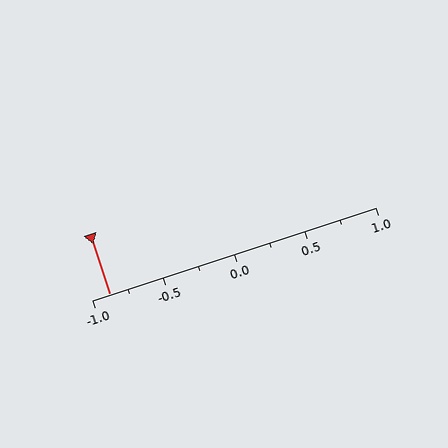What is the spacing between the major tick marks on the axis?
The major ticks are spaced 0.5 apart.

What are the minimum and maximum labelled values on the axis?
The axis runs from -1.0 to 1.0.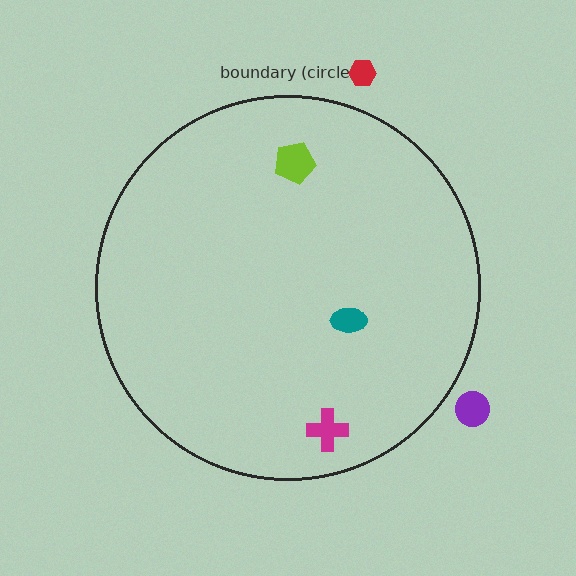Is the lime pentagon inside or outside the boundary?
Inside.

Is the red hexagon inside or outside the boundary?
Outside.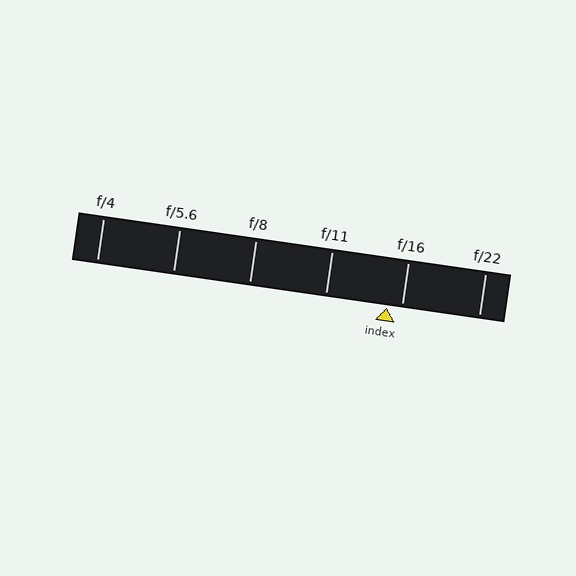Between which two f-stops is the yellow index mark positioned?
The index mark is between f/11 and f/16.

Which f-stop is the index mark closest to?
The index mark is closest to f/16.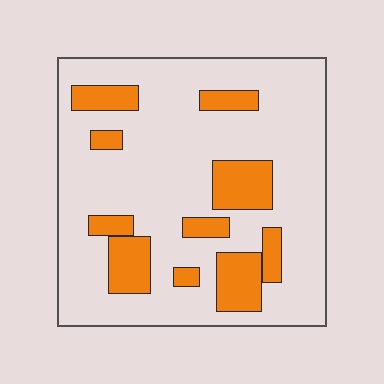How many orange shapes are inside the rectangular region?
10.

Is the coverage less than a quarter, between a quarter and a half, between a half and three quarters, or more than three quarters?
Less than a quarter.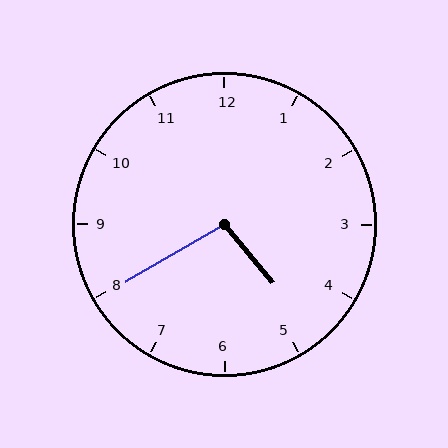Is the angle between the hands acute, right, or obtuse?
It is obtuse.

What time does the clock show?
4:40.